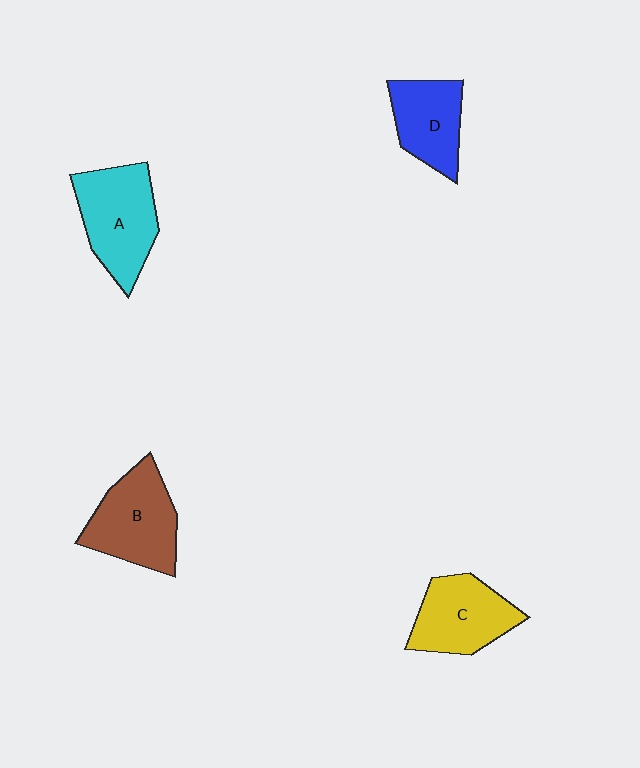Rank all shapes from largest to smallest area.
From largest to smallest: A (cyan), B (brown), C (yellow), D (blue).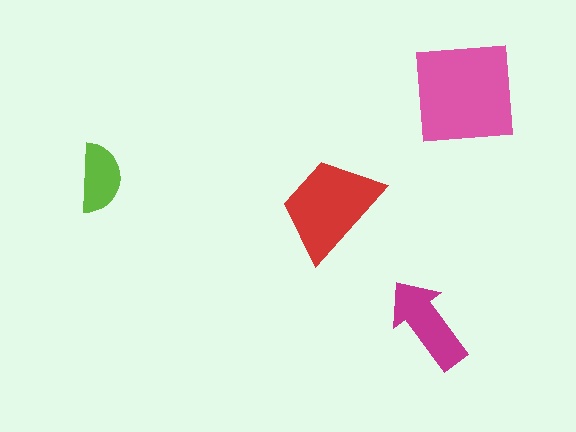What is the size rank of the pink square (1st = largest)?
1st.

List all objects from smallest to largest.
The lime semicircle, the magenta arrow, the red trapezoid, the pink square.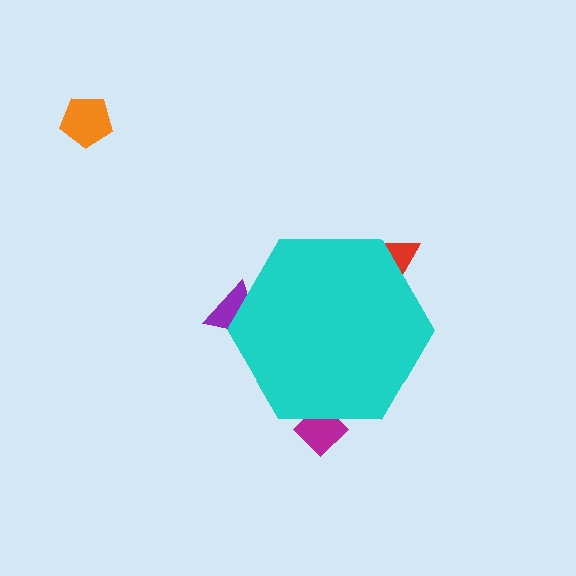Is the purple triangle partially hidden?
Yes, the purple triangle is partially hidden behind the cyan hexagon.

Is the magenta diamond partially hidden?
Yes, the magenta diamond is partially hidden behind the cyan hexagon.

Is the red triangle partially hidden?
Yes, the red triangle is partially hidden behind the cyan hexagon.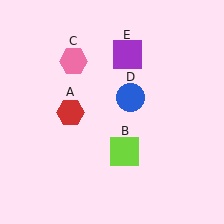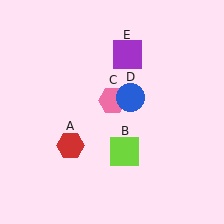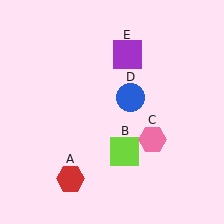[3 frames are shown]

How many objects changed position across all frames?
2 objects changed position: red hexagon (object A), pink hexagon (object C).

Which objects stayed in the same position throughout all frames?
Lime square (object B) and blue circle (object D) and purple square (object E) remained stationary.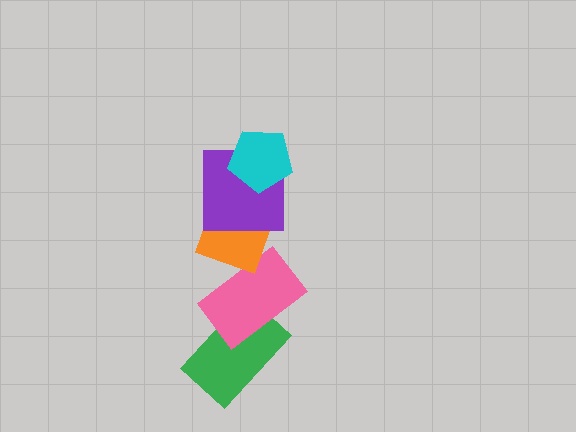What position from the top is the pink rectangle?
The pink rectangle is 4th from the top.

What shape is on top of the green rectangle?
The pink rectangle is on top of the green rectangle.